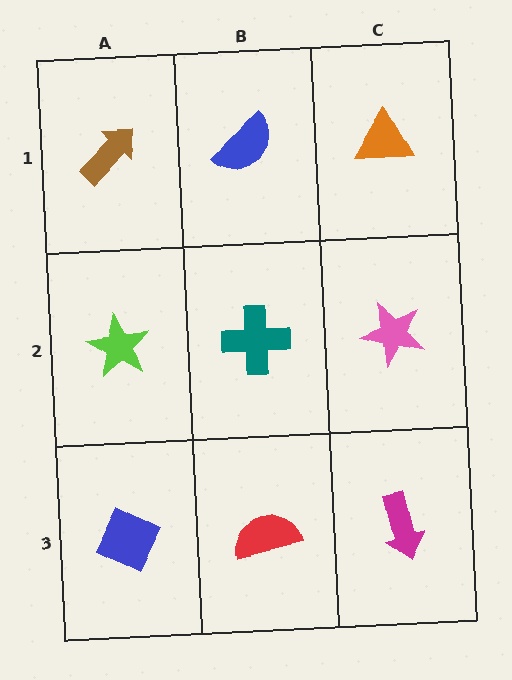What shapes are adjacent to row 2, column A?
A brown arrow (row 1, column A), a blue diamond (row 3, column A), a teal cross (row 2, column B).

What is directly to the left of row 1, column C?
A blue semicircle.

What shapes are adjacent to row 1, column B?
A teal cross (row 2, column B), a brown arrow (row 1, column A), an orange triangle (row 1, column C).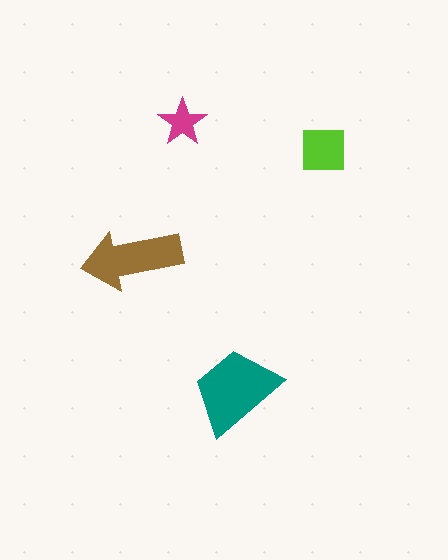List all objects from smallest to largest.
The magenta star, the lime square, the brown arrow, the teal trapezoid.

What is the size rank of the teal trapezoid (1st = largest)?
1st.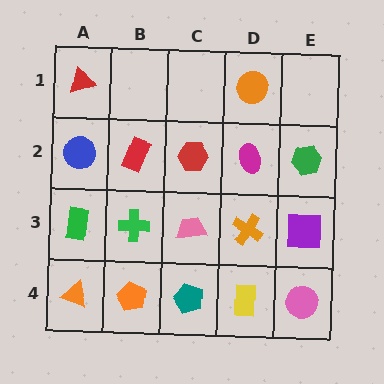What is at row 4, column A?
An orange triangle.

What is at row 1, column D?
An orange circle.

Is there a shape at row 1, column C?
No, that cell is empty.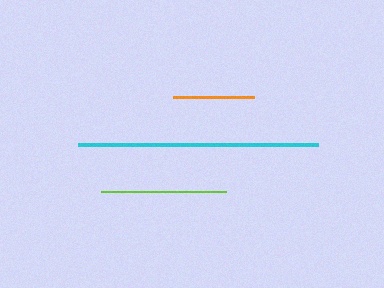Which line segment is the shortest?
The orange line is the shortest at approximately 81 pixels.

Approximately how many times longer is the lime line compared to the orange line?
The lime line is approximately 1.6 times the length of the orange line.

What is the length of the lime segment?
The lime segment is approximately 126 pixels long.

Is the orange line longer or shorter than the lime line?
The lime line is longer than the orange line.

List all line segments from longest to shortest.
From longest to shortest: cyan, lime, orange.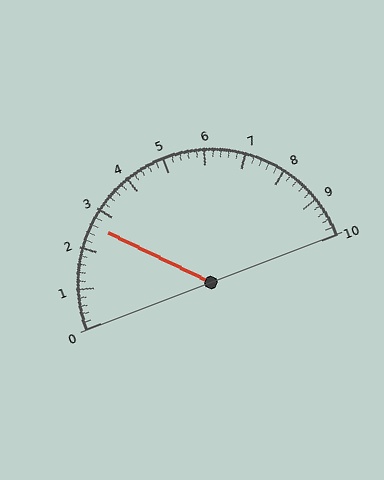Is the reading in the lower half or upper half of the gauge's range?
The reading is in the lower half of the range (0 to 10).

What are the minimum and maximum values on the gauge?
The gauge ranges from 0 to 10.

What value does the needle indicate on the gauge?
The needle indicates approximately 2.6.